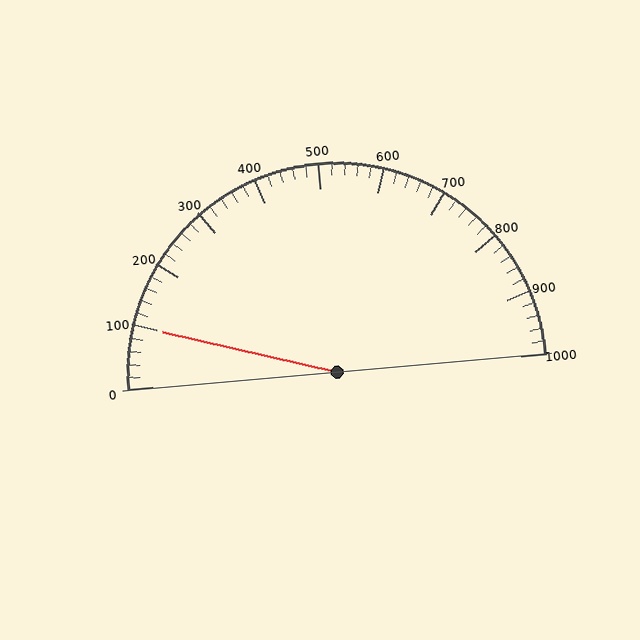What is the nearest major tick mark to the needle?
The nearest major tick mark is 100.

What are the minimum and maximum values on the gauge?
The gauge ranges from 0 to 1000.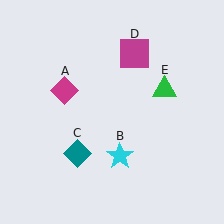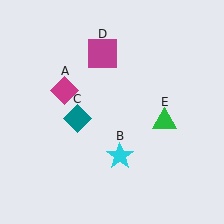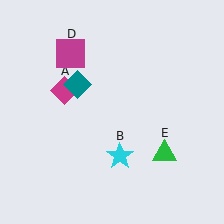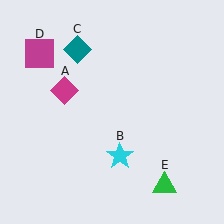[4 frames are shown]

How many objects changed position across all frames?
3 objects changed position: teal diamond (object C), magenta square (object D), green triangle (object E).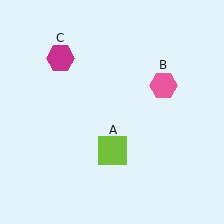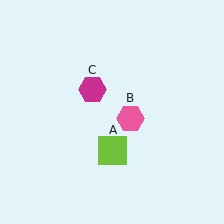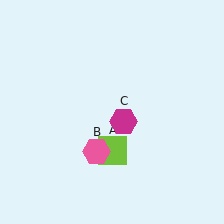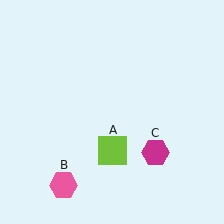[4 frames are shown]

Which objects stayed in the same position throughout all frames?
Lime square (object A) remained stationary.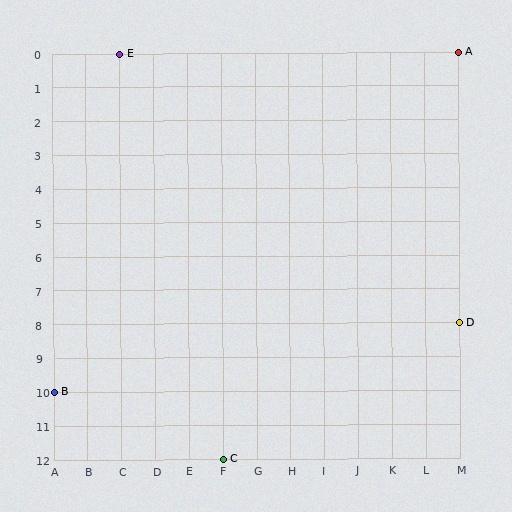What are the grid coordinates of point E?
Point E is at grid coordinates (C, 0).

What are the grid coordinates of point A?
Point A is at grid coordinates (M, 0).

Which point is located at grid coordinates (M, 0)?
Point A is at (M, 0).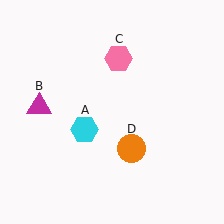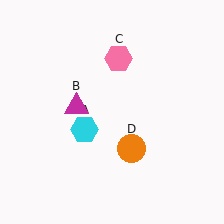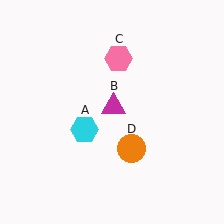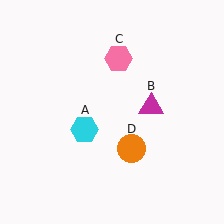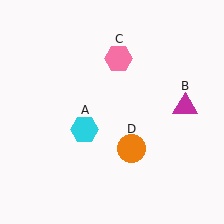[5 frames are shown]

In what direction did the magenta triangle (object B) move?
The magenta triangle (object B) moved right.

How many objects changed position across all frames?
1 object changed position: magenta triangle (object B).